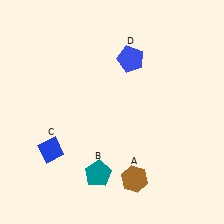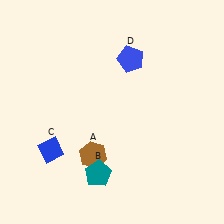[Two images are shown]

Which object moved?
The brown hexagon (A) moved left.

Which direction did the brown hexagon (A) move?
The brown hexagon (A) moved left.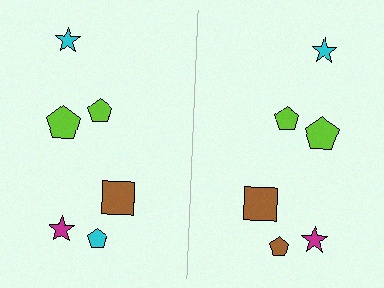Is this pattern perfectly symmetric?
No, the pattern is not perfectly symmetric. The brown pentagon on the right side breaks the symmetry — its mirror counterpart is cyan.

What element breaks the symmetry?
The brown pentagon on the right side breaks the symmetry — its mirror counterpart is cyan.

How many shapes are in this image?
There are 12 shapes in this image.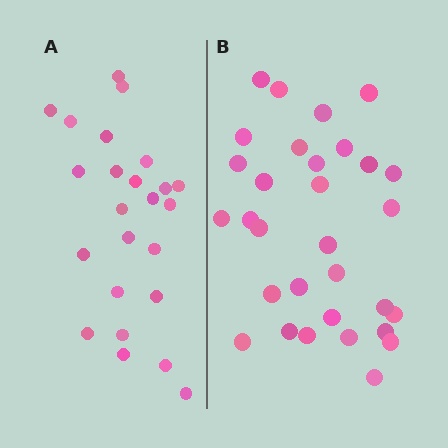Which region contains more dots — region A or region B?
Region B (the right region) has more dots.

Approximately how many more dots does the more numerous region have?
Region B has roughly 8 or so more dots than region A.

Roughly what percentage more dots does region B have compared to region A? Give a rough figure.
About 30% more.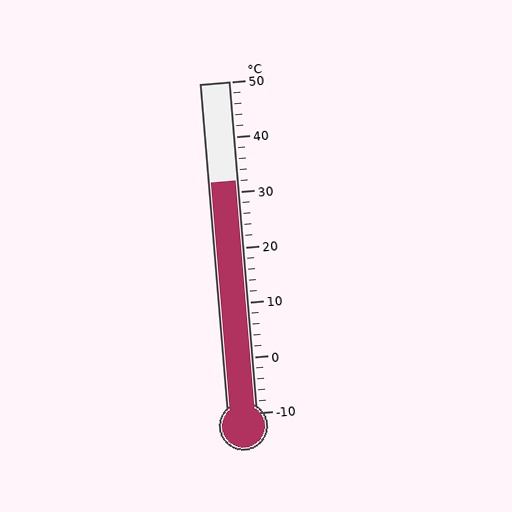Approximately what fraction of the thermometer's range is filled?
The thermometer is filled to approximately 70% of its range.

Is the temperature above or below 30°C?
The temperature is above 30°C.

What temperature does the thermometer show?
The thermometer shows approximately 32°C.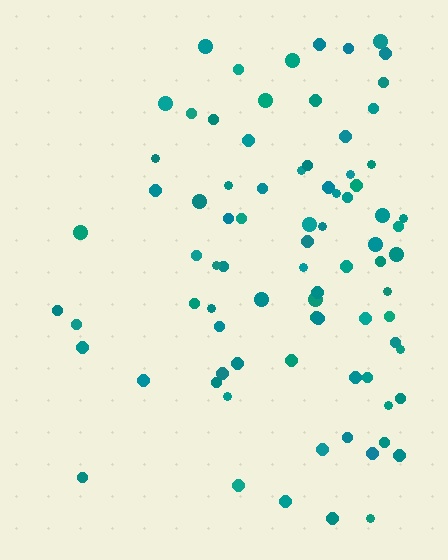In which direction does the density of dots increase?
From left to right, with the right side densest.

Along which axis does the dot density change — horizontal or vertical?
Horizontal.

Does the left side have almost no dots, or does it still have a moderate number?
Still a moderate number, just noticeably fewer than the right.